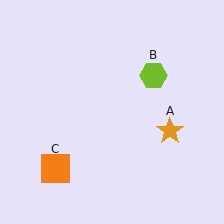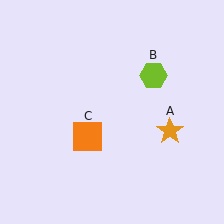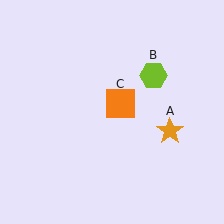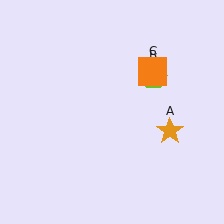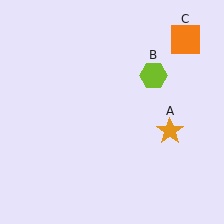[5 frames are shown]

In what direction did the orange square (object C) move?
The orange square (object C) moved up and to the right.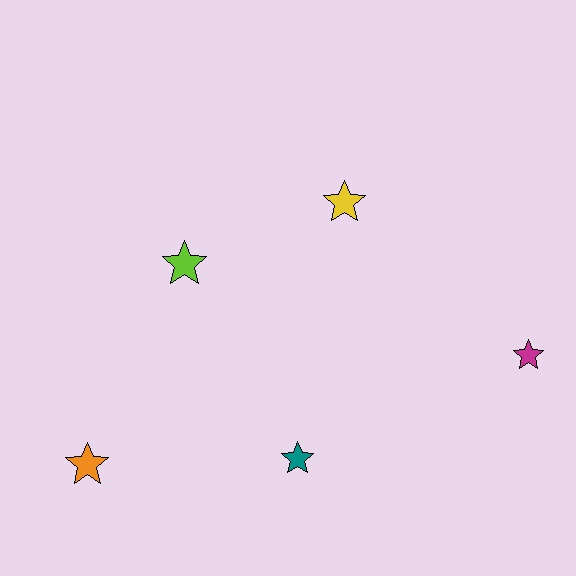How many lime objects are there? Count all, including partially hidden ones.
There is 1 lime object.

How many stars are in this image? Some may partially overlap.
There are 5 stars.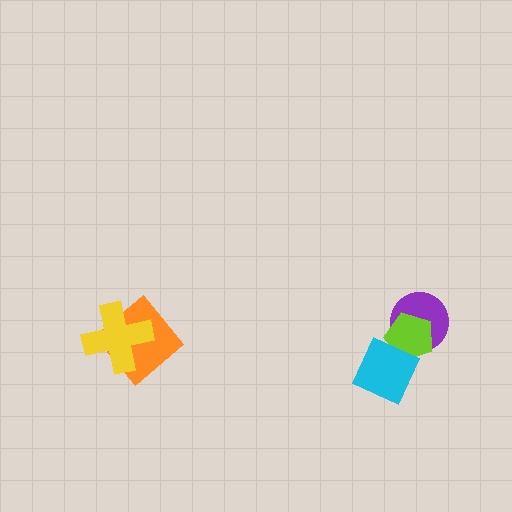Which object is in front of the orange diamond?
The yellow cross is in front of the orange diamond.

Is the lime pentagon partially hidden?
Yes, it is partially covered by another shape.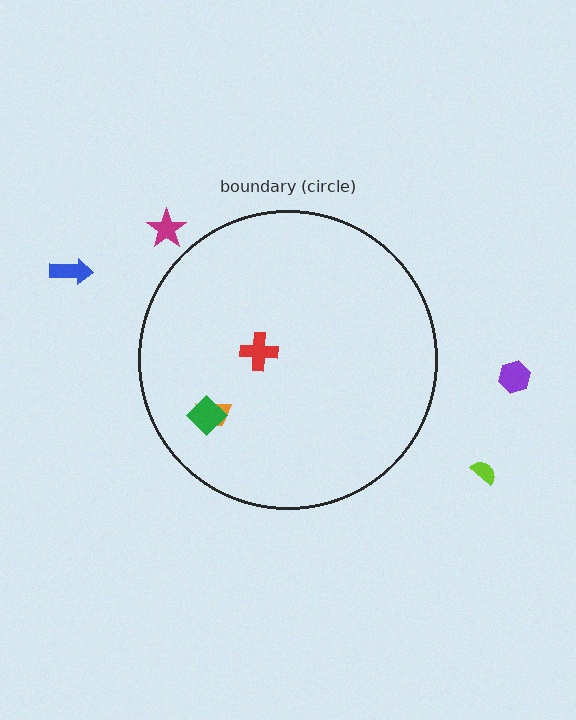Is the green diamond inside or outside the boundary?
Inside.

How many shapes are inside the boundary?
3 inside, 4 outside.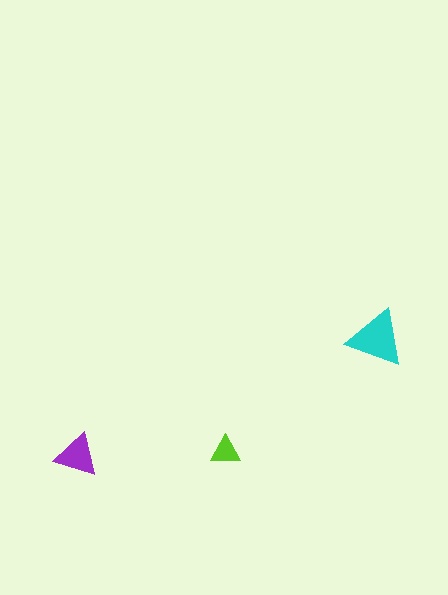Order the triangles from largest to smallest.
the cyan one, the purple one, the lime one.